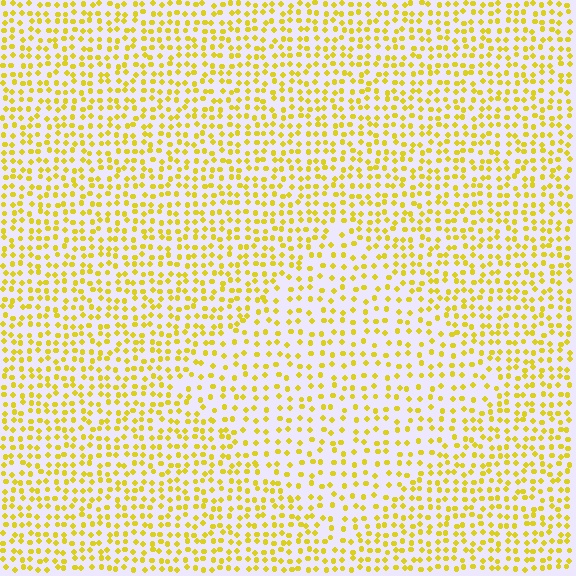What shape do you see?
I see a diamond.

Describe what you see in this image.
The image contains small yellow elements arranged at two different densities. A diamond-shaped region is visible where the elements are less densely packed than the surrounding area.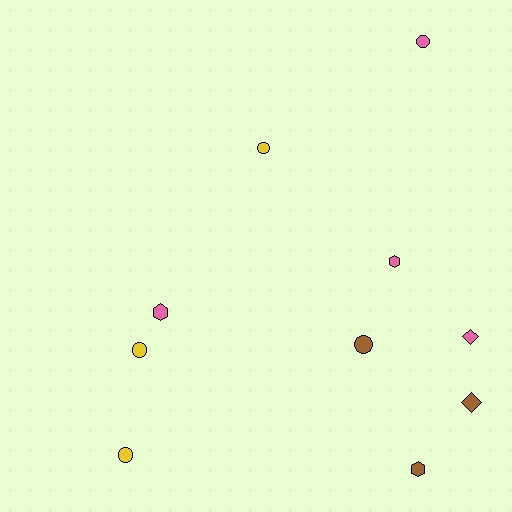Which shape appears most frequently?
Circle, with 5 objects.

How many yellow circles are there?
There are 3 yellow circles.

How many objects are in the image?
There are 10 objects.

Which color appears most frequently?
Pink, with 4 objects.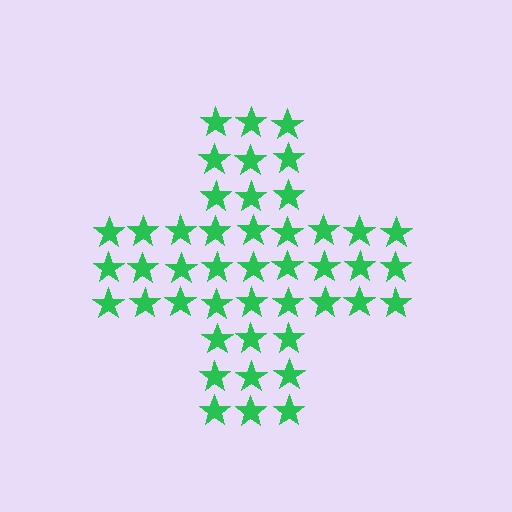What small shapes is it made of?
It is made of small stars.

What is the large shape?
The large shape is a cross.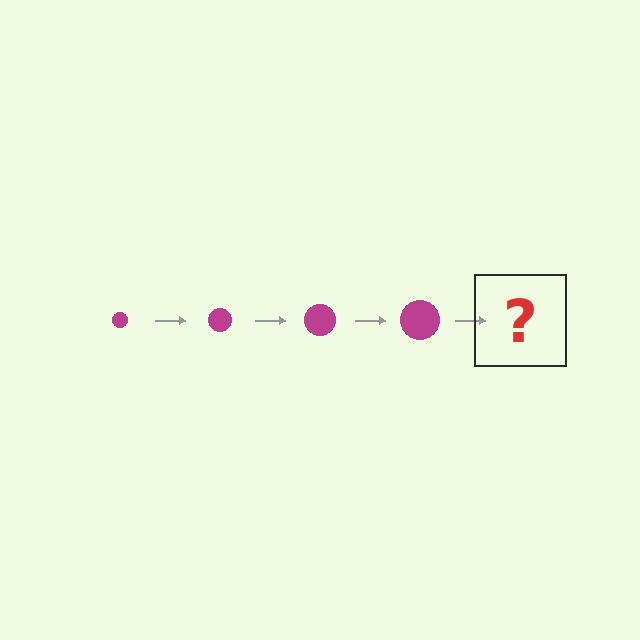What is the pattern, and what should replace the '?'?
The pattern is that the circle gets progressively larger each step. The '?' should be a magenta circle, larger than the previous one.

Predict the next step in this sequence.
The next step is a magenta circle, larger than the previous one.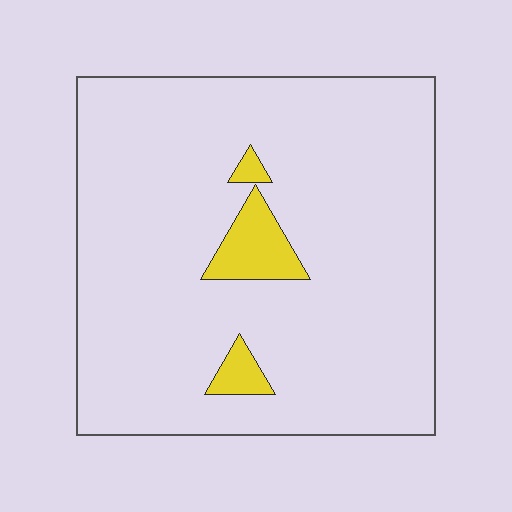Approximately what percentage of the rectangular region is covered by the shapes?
Approximately 5%.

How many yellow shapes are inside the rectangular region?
3.